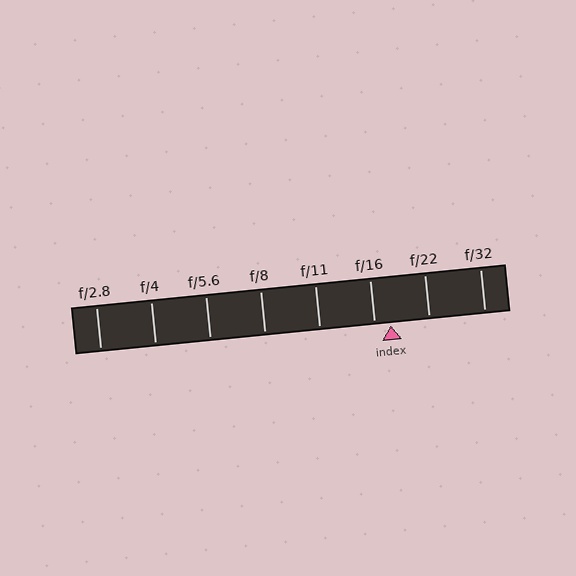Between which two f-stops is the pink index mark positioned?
The index mark is between f/16 and f/22.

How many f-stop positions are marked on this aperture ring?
There are 8 f-stop positions marked.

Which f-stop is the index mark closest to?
The index mark is closest to f/16.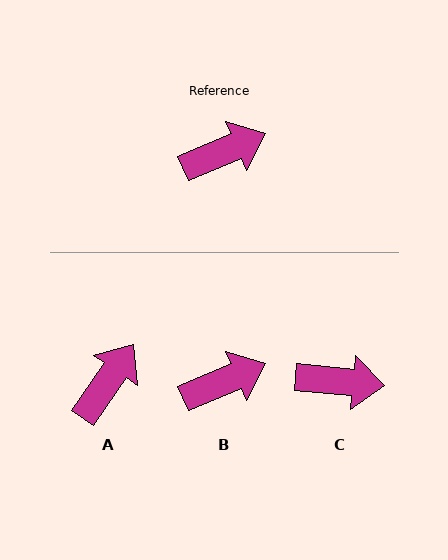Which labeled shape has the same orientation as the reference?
B.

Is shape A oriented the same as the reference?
No, it is off by about 33 degrees.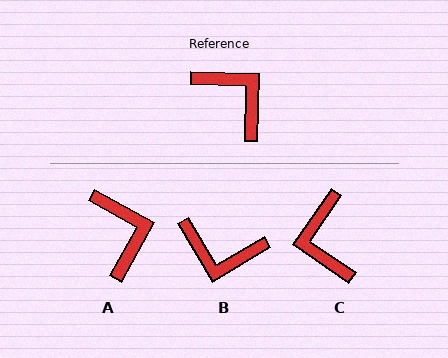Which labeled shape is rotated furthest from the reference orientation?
C, about 147 degrees away.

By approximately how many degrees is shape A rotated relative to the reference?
Approximately 27 degrees clockwise.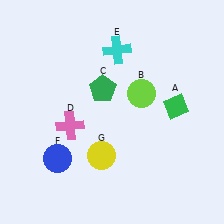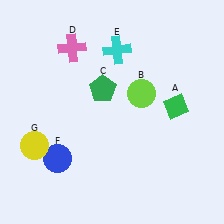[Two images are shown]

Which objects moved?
The objects that moved are: the pink cross (D), the yellow circle (G).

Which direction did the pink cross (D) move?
The pink cross (D) moved up.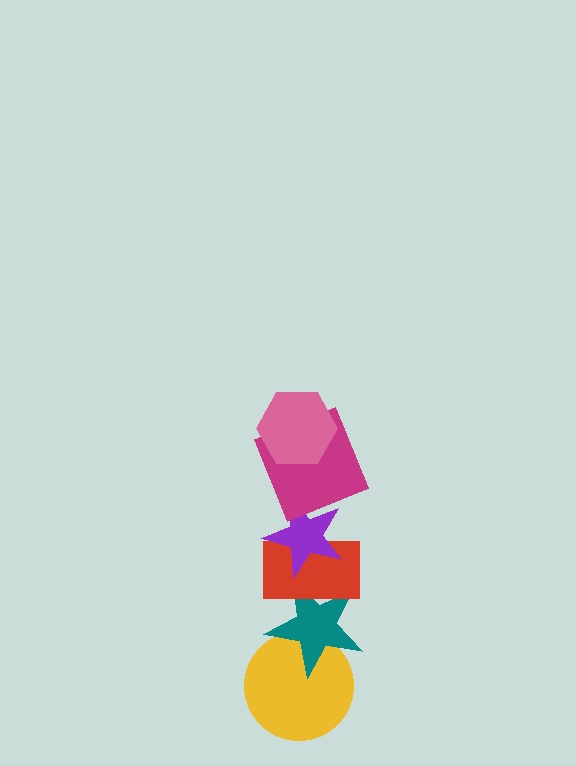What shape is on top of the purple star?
The magenta square is on top of the purple star.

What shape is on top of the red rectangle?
The purple star is on top of the red rectangle.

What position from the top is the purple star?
The purple star is 3rd from the top.